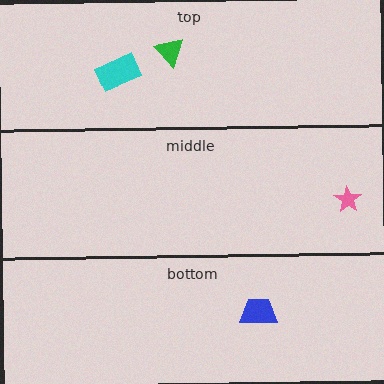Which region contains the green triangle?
The top region.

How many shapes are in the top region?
2.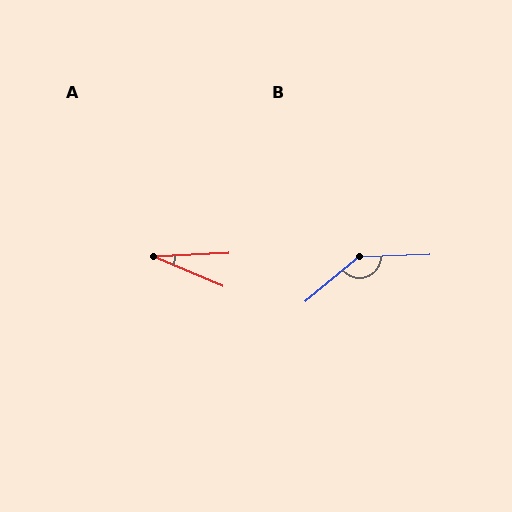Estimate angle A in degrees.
Approximately 26 degrees.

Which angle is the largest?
B, at approximately 142 degrees.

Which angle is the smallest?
A, at approximately 26 degrees.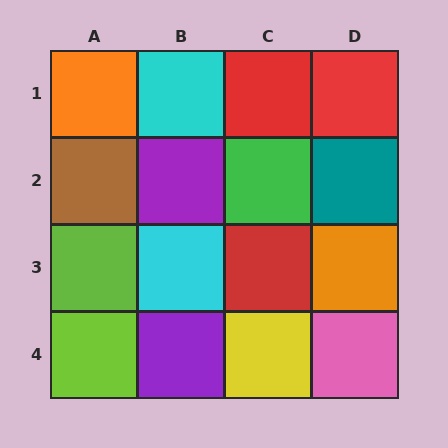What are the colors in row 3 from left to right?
Lime, cyan, red, orange.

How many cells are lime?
2 cells are lime.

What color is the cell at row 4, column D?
Pink.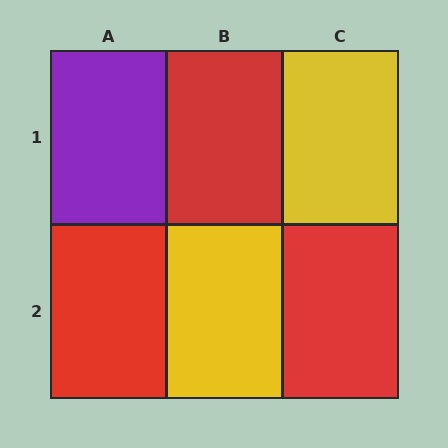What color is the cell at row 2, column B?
Yellow.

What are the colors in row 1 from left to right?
Purple, red, yellow.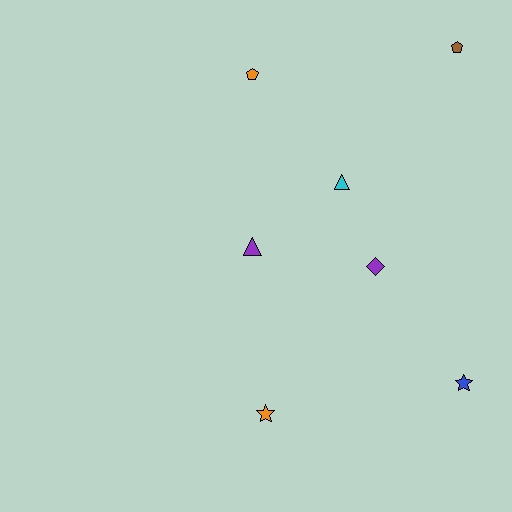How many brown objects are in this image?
There is 1 brown object.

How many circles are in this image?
There are no circles.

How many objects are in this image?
There are 7 objects.